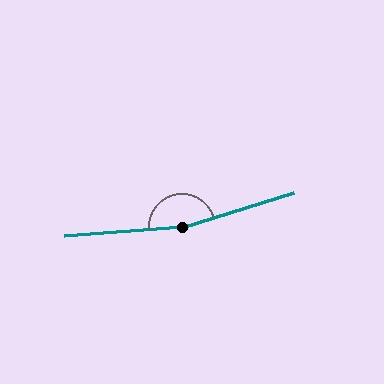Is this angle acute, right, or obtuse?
It is obtuse.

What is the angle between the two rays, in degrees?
Approximately 168 degrees.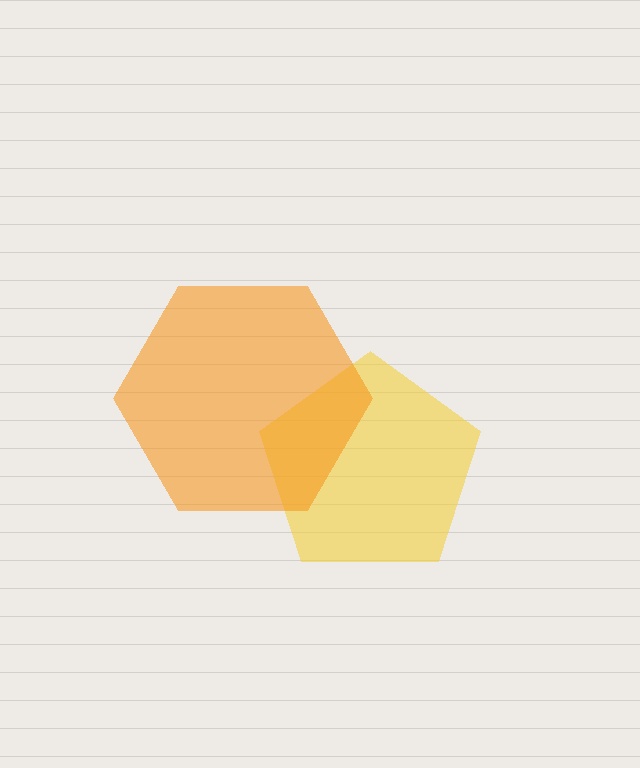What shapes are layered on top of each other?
The layered shapes are: a yellow pentagon, an orange hexagon.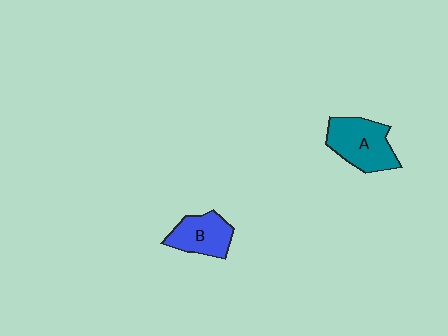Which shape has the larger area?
Shape A (teal).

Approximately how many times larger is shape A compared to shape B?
Approximately 1.3 times.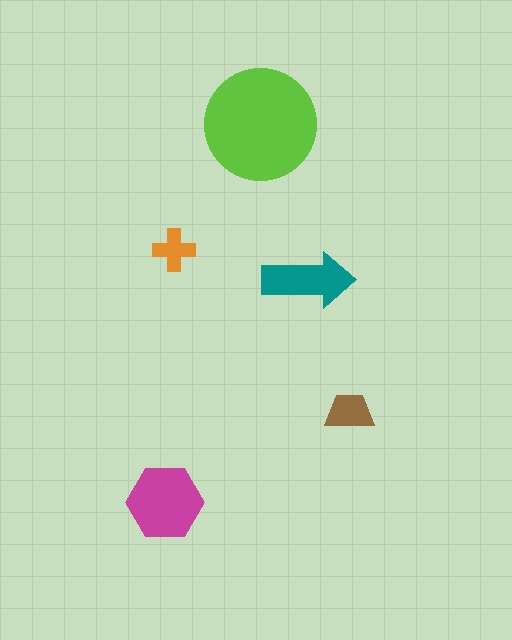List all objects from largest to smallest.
The lime circle, the magenta hexagon, the teal arrow, the brown trapezoid, the orange cross.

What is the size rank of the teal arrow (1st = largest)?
3rd.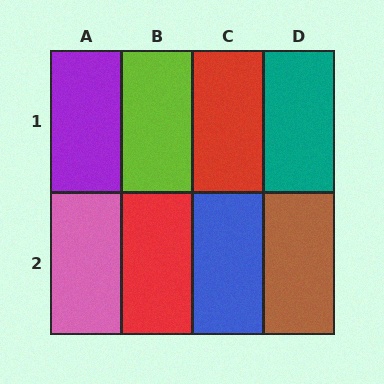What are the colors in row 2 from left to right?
Pink, red, blue, brown.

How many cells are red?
2 cells are red.